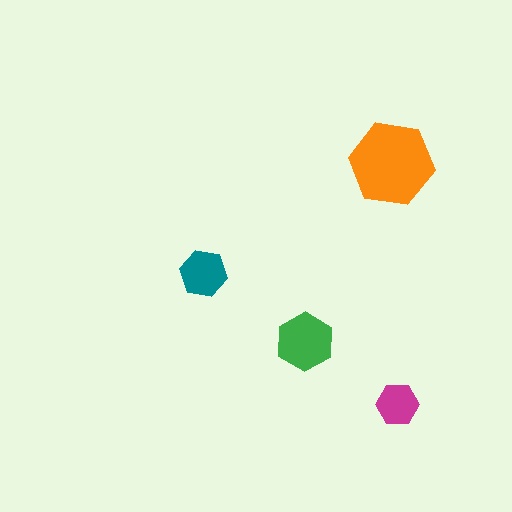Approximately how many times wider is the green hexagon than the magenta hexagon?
About 1.5 times wider.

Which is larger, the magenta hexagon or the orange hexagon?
The orange one.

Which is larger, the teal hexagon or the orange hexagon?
The orange one.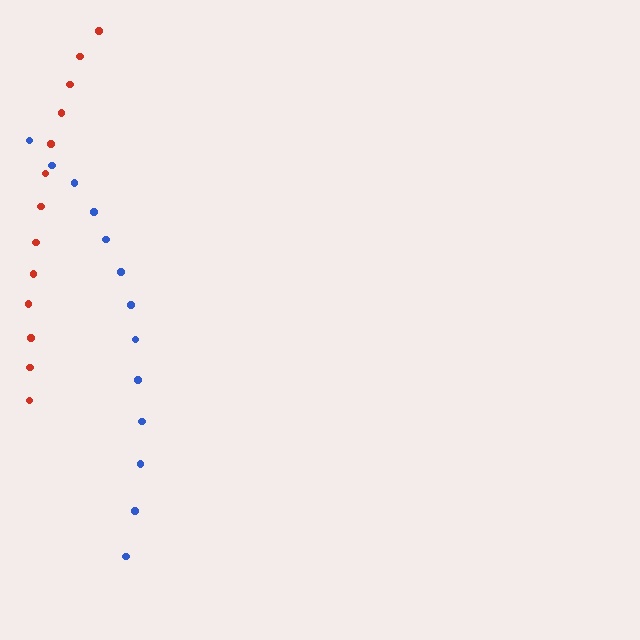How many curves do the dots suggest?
There are 2 distinct paths.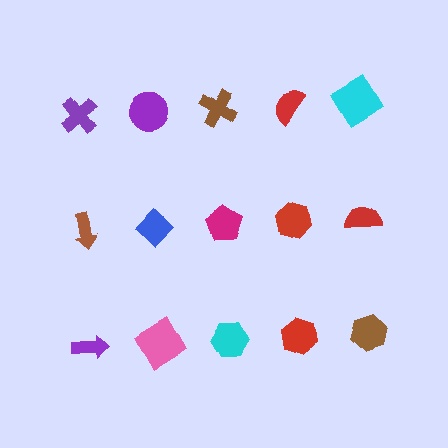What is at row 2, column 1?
A brown arrow.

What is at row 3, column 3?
A cyan hexagon.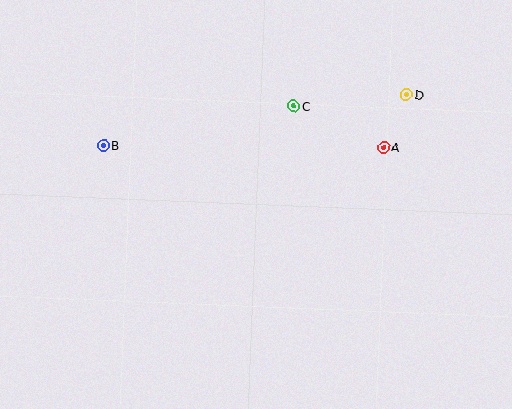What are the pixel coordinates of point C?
Point C is at (294, 106).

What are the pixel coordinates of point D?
Point D is at (406, 95).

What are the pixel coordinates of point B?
Point B is at (104, 146).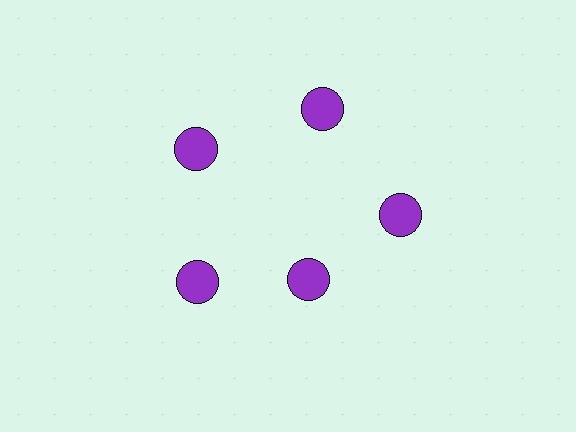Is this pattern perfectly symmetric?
No. The 5 purple circles are arranged in a ring, but one element near the 5 o'clock position is pulled inward toward the center, breaking the 5-fold rotational symmetry.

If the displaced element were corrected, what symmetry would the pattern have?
It would have 5-fold rotational symmetry — the pattern would map onto itself every 72 degrees.